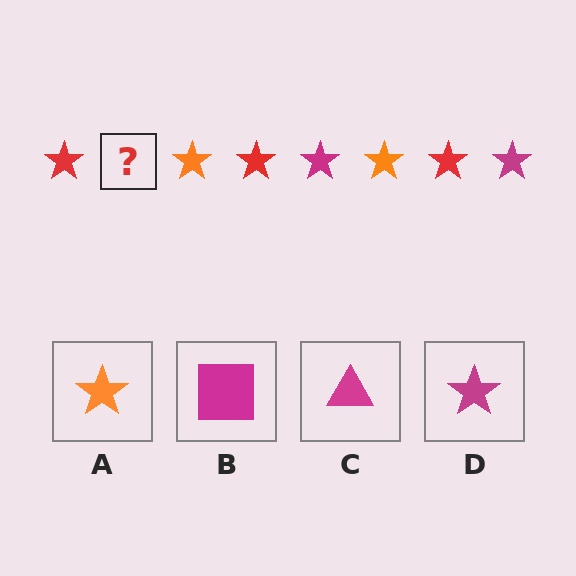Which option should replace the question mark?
Option D.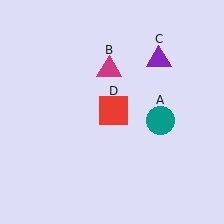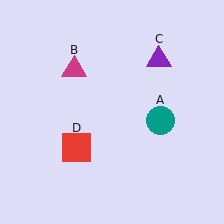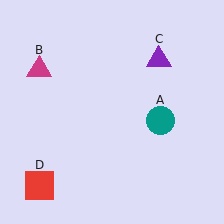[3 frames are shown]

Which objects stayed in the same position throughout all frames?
Teal circle (object A) and purple triangle (object C) remained stationary.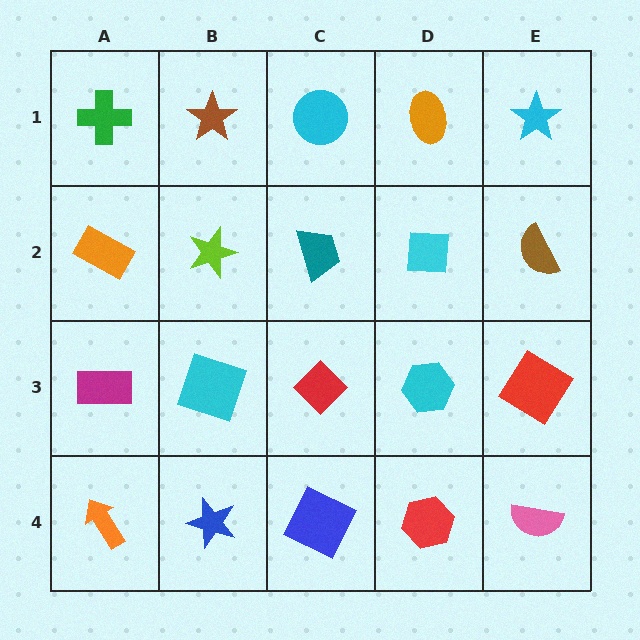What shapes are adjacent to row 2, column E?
A cyan star (row 1, column E), a red diamond (row 3, column E), a cyan square (row 2, column D).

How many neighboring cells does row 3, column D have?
4.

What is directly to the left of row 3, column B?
A magenta rectangle.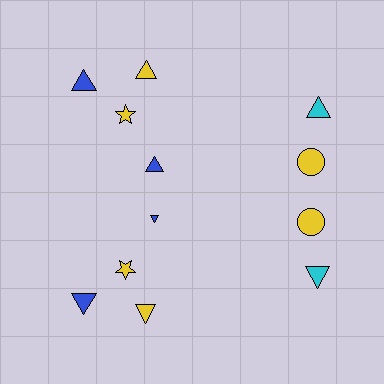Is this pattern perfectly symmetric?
No, the pattern is not perfectly symmetric. The blue triangle on the bottom side has a different size than its mirror counterpart.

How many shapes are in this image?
There are 12 shapes in this image.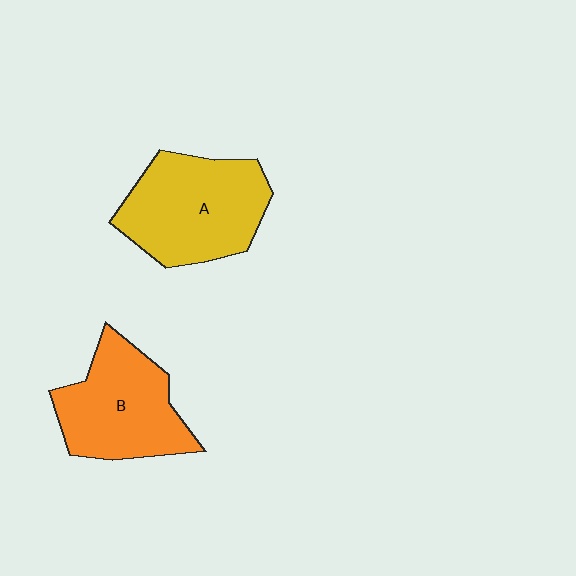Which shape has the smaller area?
Shape B (orange).